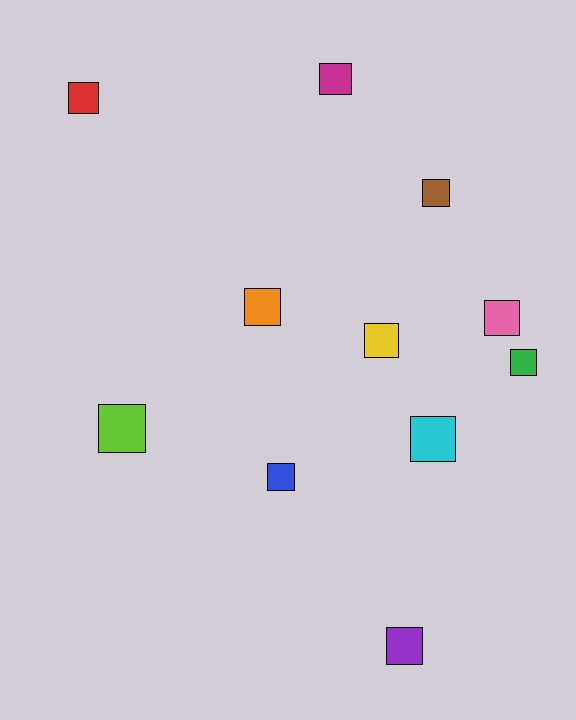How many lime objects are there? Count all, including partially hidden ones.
There is 1 lime object.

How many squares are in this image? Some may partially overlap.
There are 11 squares.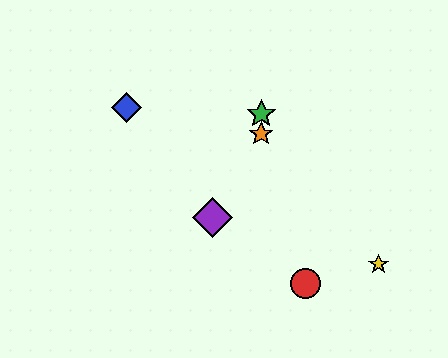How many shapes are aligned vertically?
2 shapes (the green star, the orange star) are aligned vertically.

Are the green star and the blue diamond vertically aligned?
No, the green star is at x≈261 and the blue diamond is at x≈126.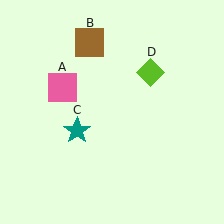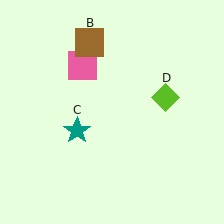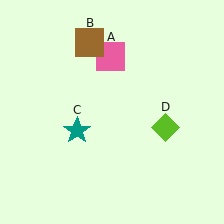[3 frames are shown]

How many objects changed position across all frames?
2 objects changed position: pink square (object A), lime diamond (object D).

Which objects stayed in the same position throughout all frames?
Brown square (object B) and teal star (object C) remained stationary.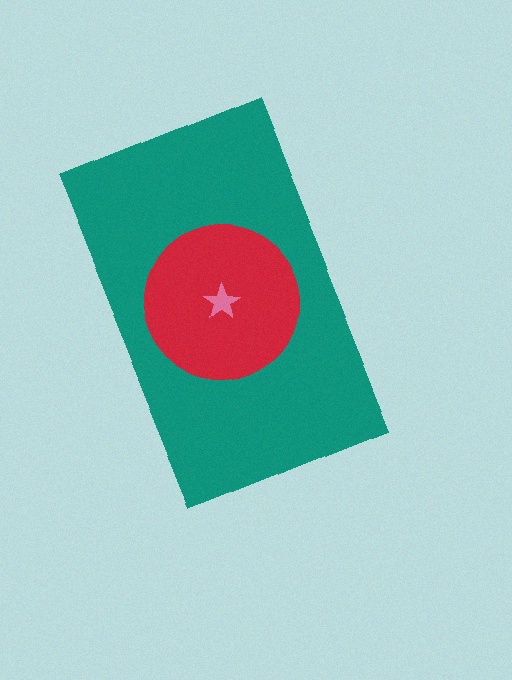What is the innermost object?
The pink star.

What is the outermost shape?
The teal rectangle.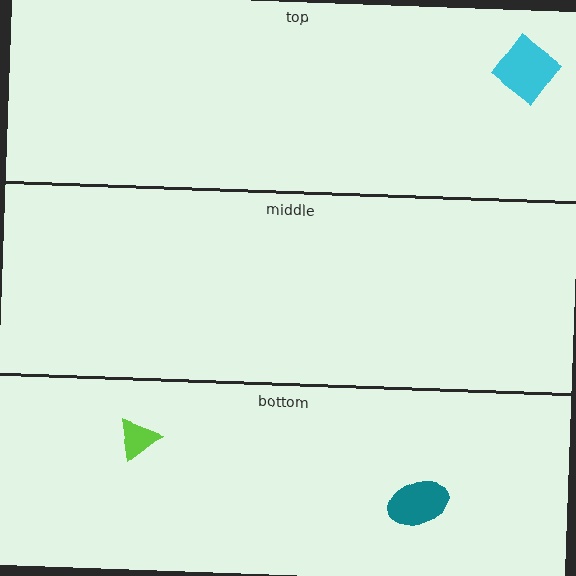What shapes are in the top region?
The cyan diamond.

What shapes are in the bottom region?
The teal ellipse, the lime triangle.